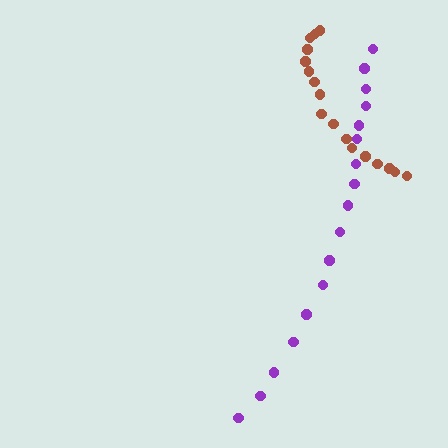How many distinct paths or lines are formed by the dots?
There are 2 distinct paths.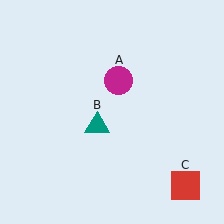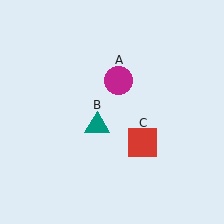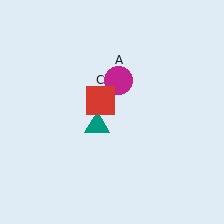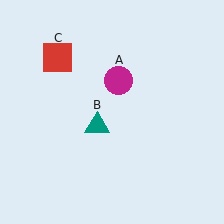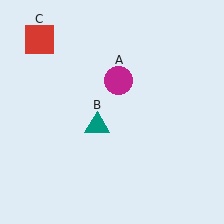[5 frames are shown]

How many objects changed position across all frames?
1 object changed position: red square (object C).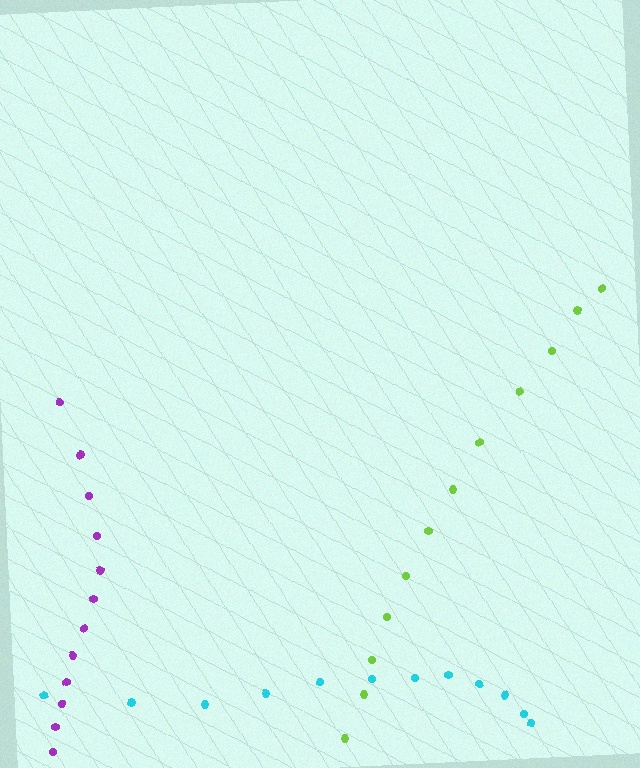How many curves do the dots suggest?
There are 3 distinct paths.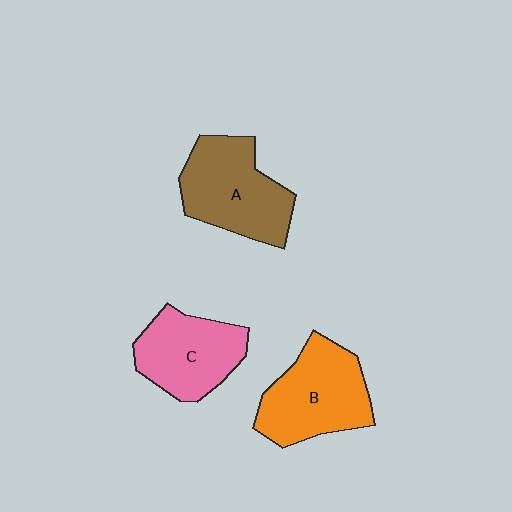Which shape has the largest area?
Shape A (brown).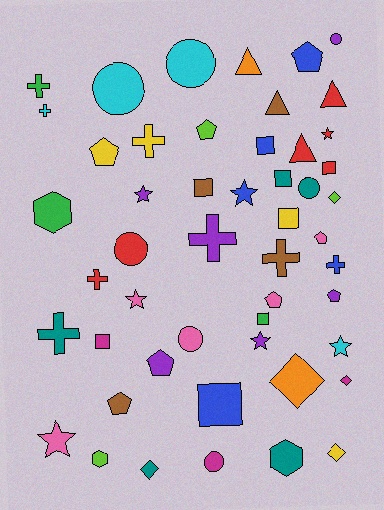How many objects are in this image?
There are 50 objects.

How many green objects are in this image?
There are 3 green objects.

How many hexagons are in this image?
There are 3 hexagons.